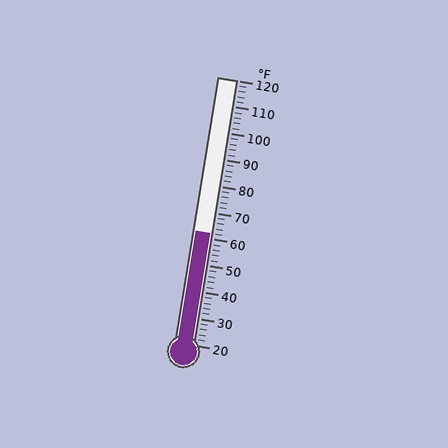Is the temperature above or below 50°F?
The temperature is above 50°F.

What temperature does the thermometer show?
The thermometer shows approximately 62°F.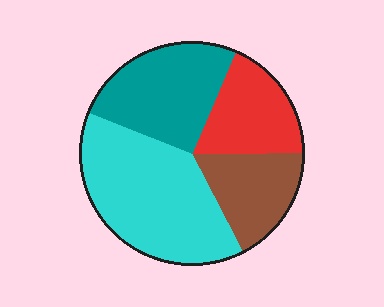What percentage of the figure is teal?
Teal covers about 25% of the figure.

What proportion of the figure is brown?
Brown takes up about one sixth (1/6) of the figure.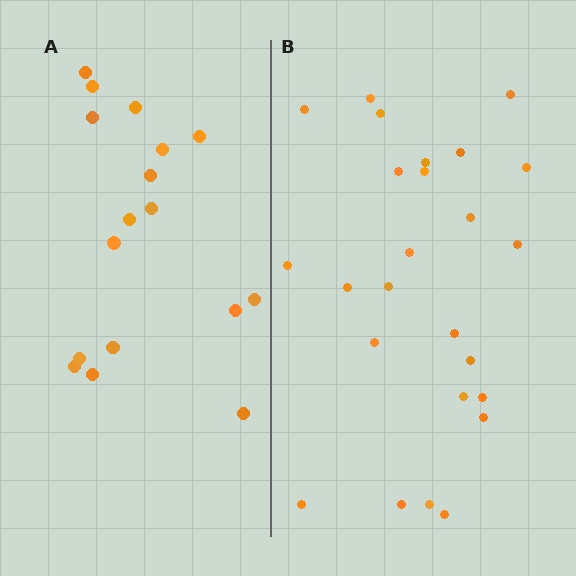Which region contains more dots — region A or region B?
Region B (the right region) has more dots.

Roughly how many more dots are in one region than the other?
Region B has roughly 8 or so more dots than region A.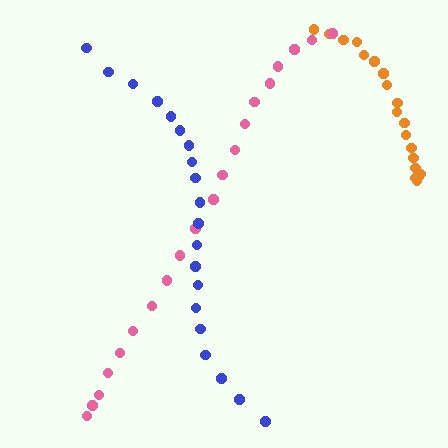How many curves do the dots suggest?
There are 3 distinct paths.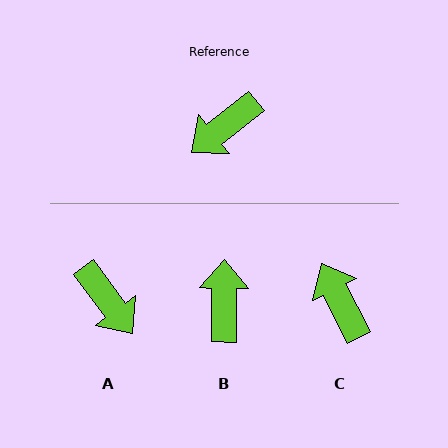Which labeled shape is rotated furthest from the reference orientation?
B, about 129 degrees away.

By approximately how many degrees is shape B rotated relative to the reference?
Approximately 129 degrees clockwise.